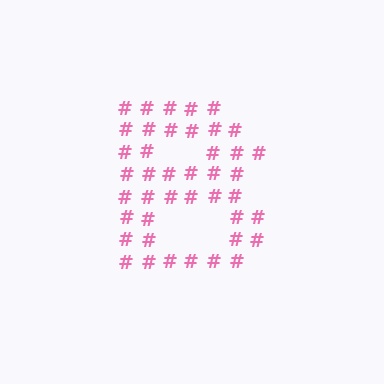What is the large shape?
The large shape is the letter B.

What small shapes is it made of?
It is made of small hash symbols.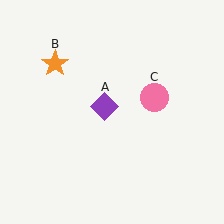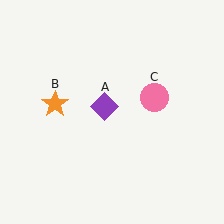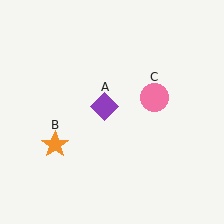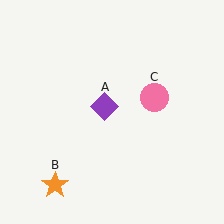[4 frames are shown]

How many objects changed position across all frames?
1 object changed position: orange star (object B).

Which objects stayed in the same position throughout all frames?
Purple diamond (object A) and pink circle (object C) remained stationary.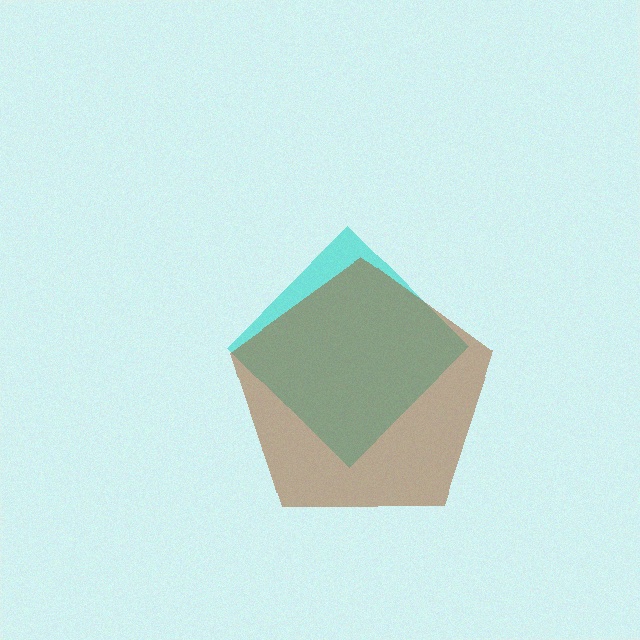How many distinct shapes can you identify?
There are 2 distinct shapes: a cyan diamond, a brown pentagon.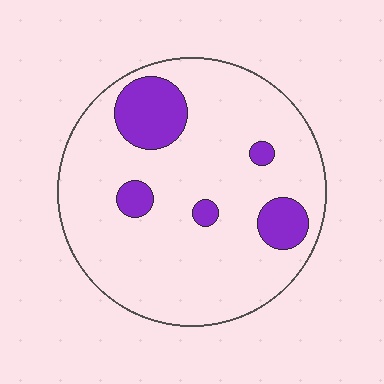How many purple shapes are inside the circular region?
5.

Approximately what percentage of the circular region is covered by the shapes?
Approximately 15%.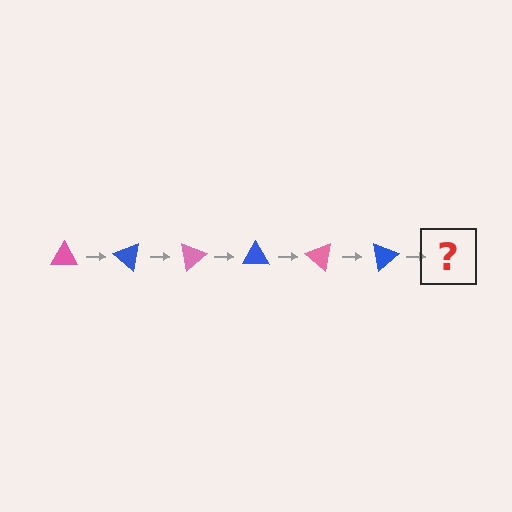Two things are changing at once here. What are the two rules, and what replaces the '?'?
The two rules are that it rotates 40 degrees each step and the color cycles through pink and blue. The '?' should be a pink triangle, rotated 240 degrees from the start.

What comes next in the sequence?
The next element should be a pink triangle, rotated 240 degrees from the start.